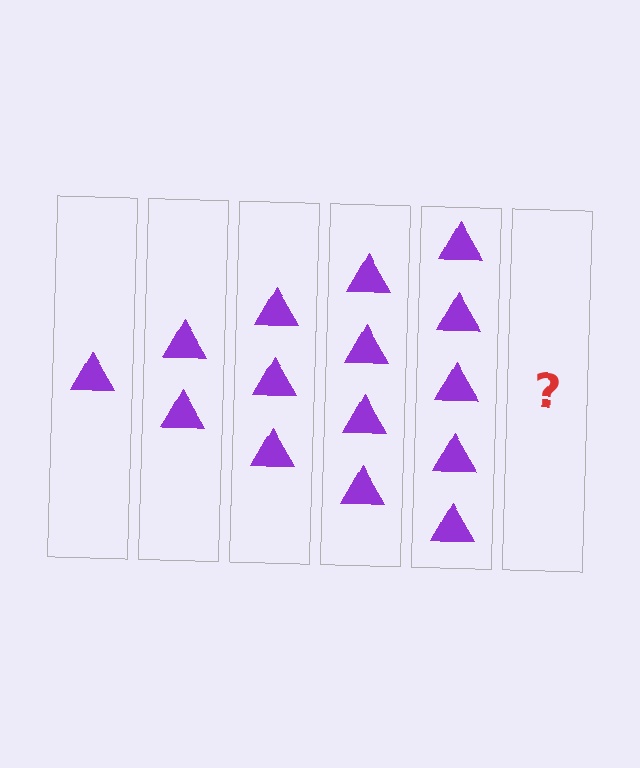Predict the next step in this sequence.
The next step is 6 triangles.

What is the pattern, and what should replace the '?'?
The pattern is that each step adds one more triangle. The '?' should be 6 triangles.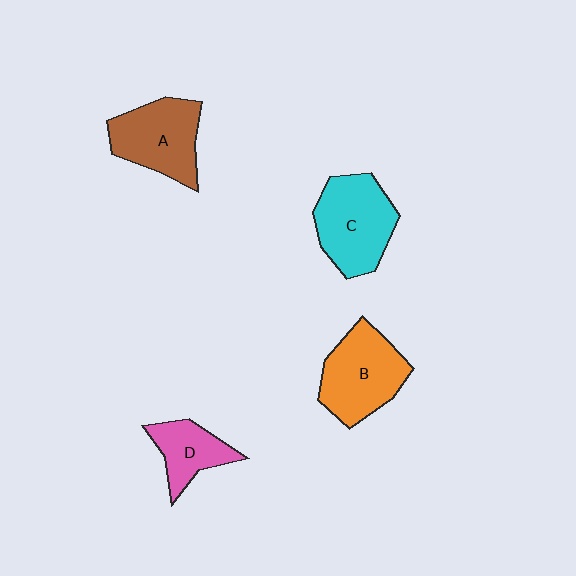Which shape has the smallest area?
Shape D (pink).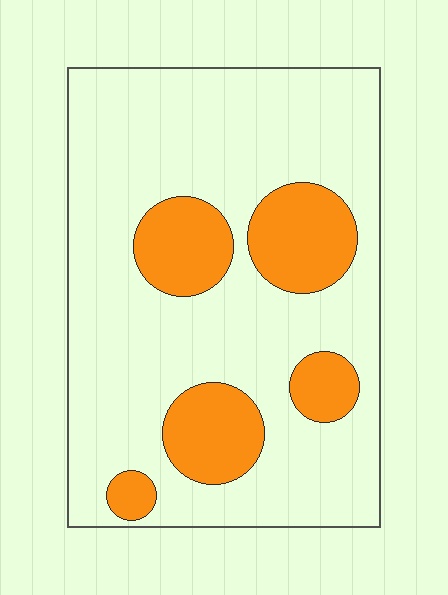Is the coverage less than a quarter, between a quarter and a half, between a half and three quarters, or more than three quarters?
Less than a quarter.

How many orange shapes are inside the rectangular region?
5.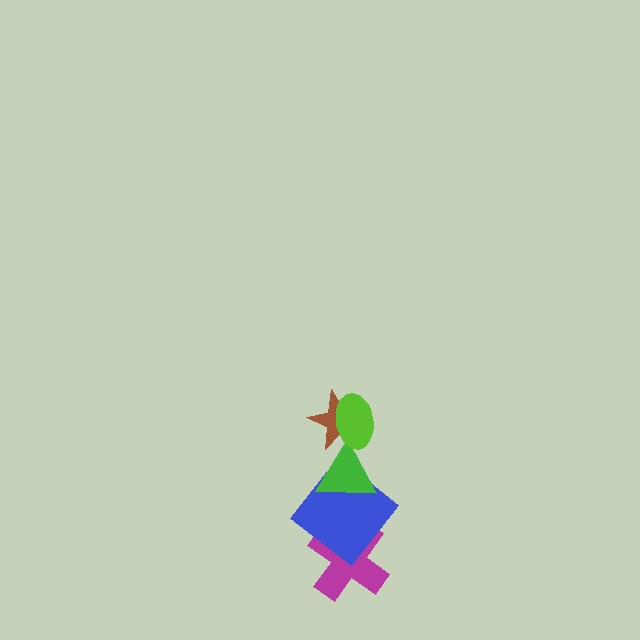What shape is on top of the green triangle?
The brown star is on top of the green triangle.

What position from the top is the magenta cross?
The magenta cross is 5th from the top.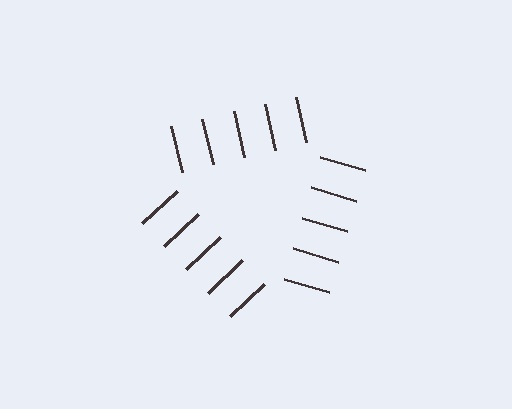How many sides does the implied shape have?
3 sides — the line-ends trace a triangle.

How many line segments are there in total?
15 — 5 along each of the 3 edges.